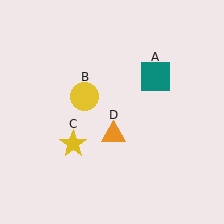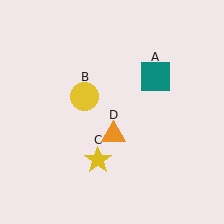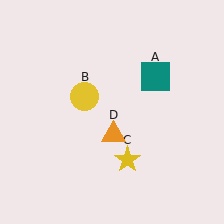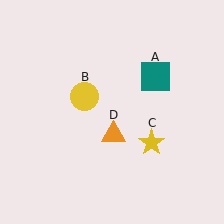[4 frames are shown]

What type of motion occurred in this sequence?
The yellow star (object C) rotated counterclockwise around the center of the scene.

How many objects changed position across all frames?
1 object changed position: yellow star (object C).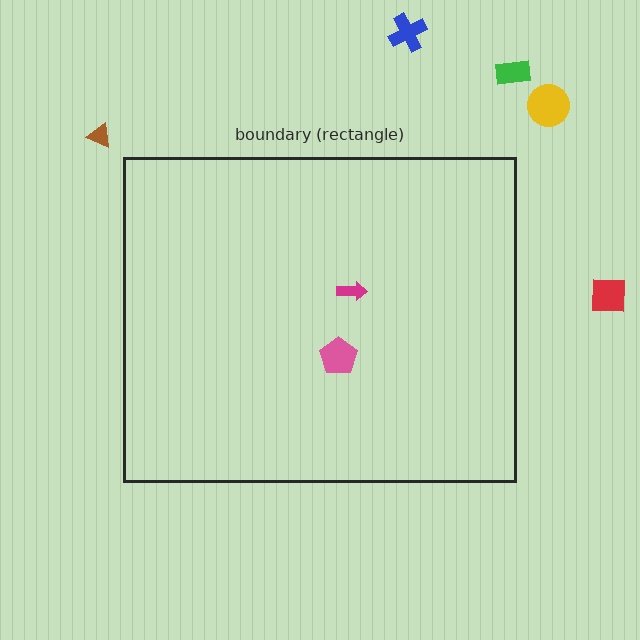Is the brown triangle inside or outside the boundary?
Outside.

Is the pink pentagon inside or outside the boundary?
Inside.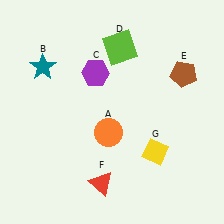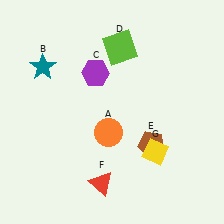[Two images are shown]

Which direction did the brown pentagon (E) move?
The brown pentagon (E) moved down.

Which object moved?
The brown pentagon (E) moved down.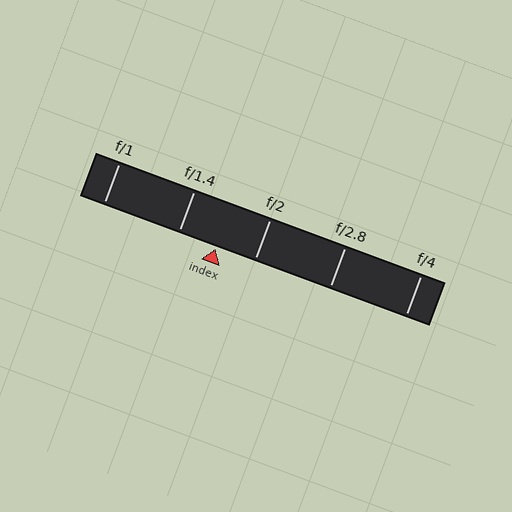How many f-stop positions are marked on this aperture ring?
There are 5 f-stop positions marked.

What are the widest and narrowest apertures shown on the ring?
The widest aperture shown is f/1 and the narrowest is f/4.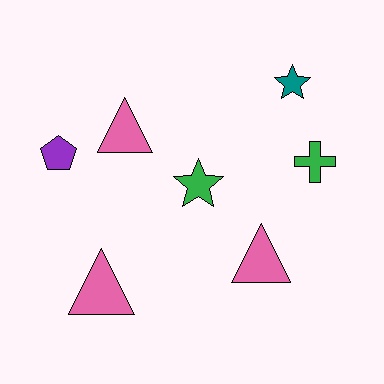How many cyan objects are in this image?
There are no cyan objects.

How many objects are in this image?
There are 7 objects.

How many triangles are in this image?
There are 3 triangles.